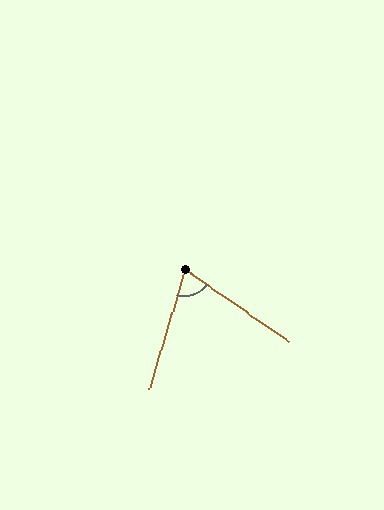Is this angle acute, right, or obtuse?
It is acute.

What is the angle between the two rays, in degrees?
Approximately 72 degrees.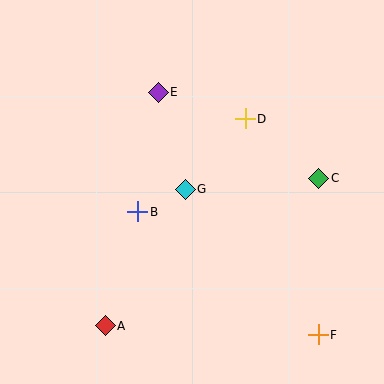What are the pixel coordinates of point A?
Point A is at (105, 326).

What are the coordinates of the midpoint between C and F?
The midpoint between C and F is at (318, 256).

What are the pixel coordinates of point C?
Point C is at (319, 178).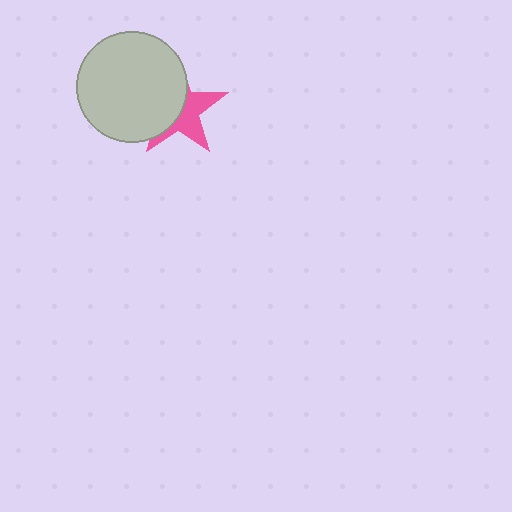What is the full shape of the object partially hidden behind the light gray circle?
The partially hidden object is a pink star.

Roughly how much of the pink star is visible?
About half of it is visible (roughly 46%).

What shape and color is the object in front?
The object in front is a light gray circle.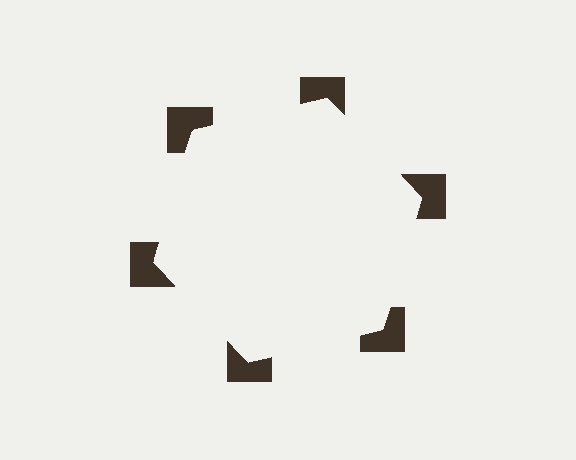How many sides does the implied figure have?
6 sides.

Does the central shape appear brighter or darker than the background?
It typically appears slightly brighter than the background, even though no actual brightness change is drawn.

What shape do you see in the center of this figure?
An illusory hexagon — its edges are inferred from the aligned wedge cuts in the notched squares, not physically drawn.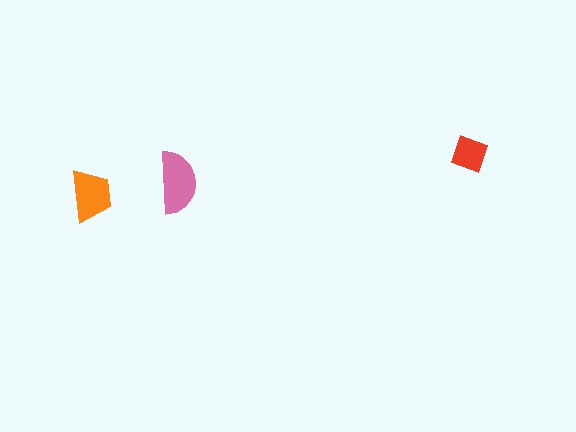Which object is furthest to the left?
The orange trapezoid is leftmost.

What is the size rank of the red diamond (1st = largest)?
3rd.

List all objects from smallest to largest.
The red diamond, the orange trapezoid, the pink semicircle.